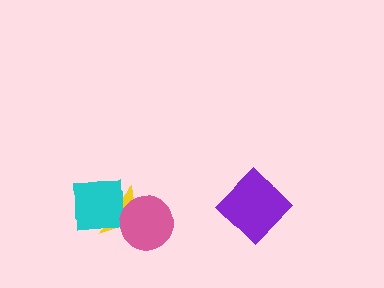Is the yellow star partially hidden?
Yes, it is partially covered by another shape.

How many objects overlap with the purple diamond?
0 objects overlap with the purple diamond.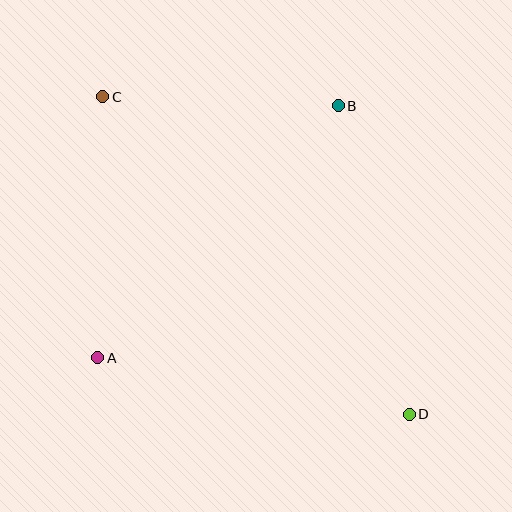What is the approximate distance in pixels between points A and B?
The distance between A and B is approximately 348 pixels.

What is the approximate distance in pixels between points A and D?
The distance between A and D is approximately 317 pixels.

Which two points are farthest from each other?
Points C and D are farthest from each other.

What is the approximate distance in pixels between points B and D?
The distance between B and D is approximately 317 pixels.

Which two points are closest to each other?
Points B and C are closest to each other.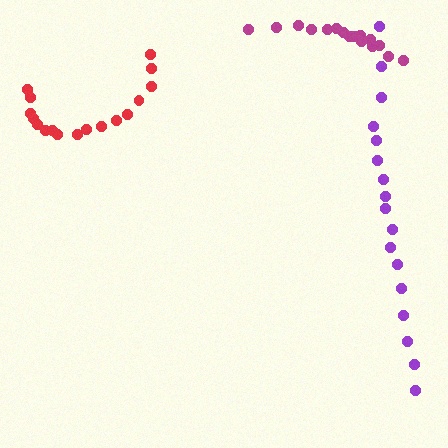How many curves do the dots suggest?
There are 3 distinct paths.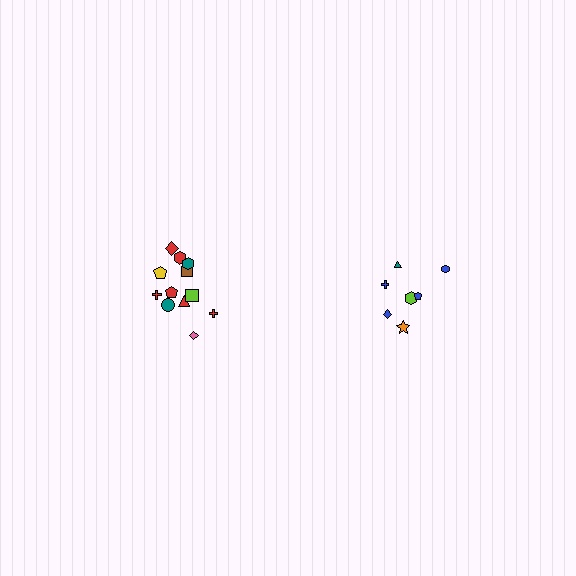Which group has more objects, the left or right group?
The left group.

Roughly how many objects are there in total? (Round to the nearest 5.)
Roughly 20 objects in total.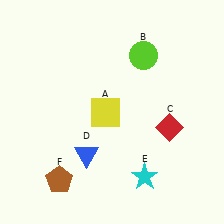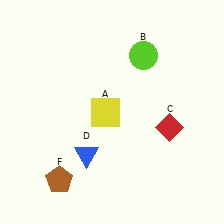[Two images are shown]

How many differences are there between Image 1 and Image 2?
There is 1 difference between the two images.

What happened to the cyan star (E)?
The cyan star (E) was removed in Image 2. It was in the bottom-right area of Image 1.